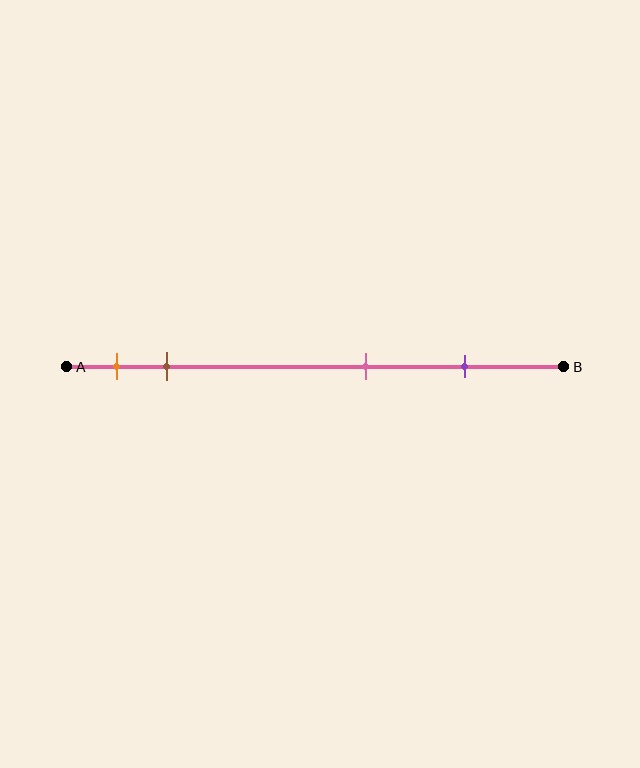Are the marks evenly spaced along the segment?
No, the marks are not evenly spaced.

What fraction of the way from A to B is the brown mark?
The brown mark is approximately 20% (0.2) of the way from A to B.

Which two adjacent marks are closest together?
The orange and brown marks are the closest adjacent pair.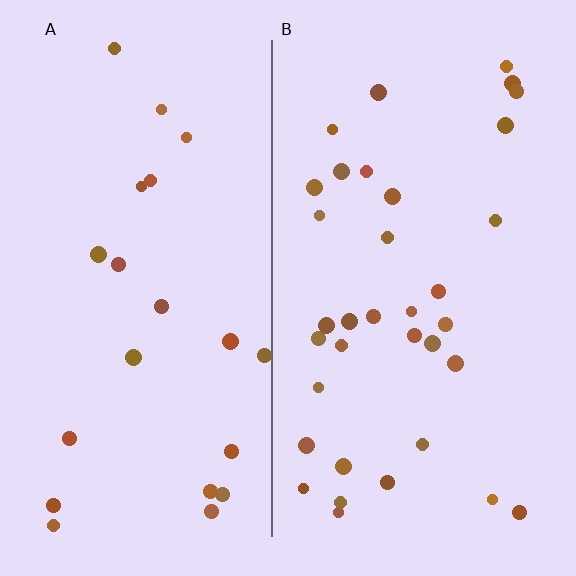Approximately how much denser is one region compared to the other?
Approximately 1.6× — region B over region A.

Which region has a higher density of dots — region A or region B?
B (the right).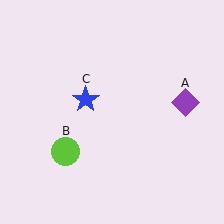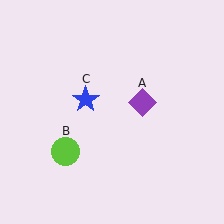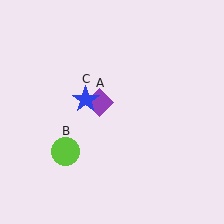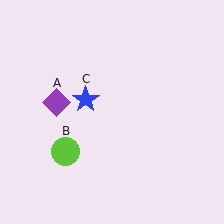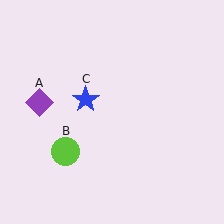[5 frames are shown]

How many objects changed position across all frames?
1 object changed position: purple diamond (object A).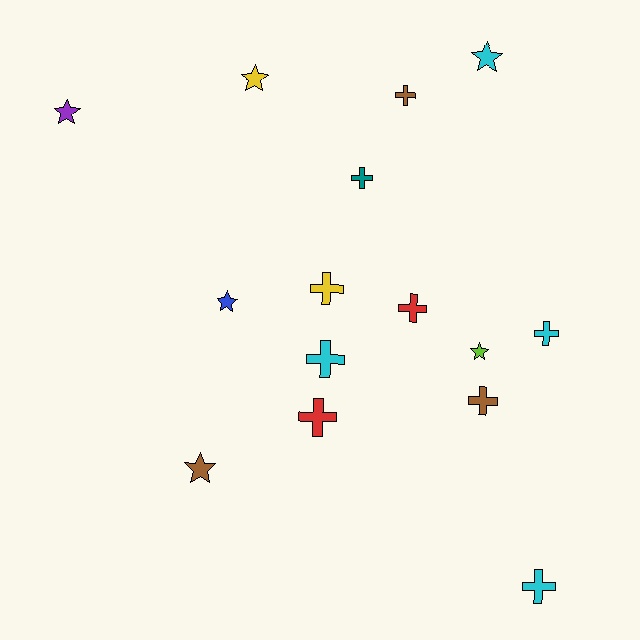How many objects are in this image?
There are 15 objects.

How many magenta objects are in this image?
There are no magenta objects.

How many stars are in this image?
There are 6 stars.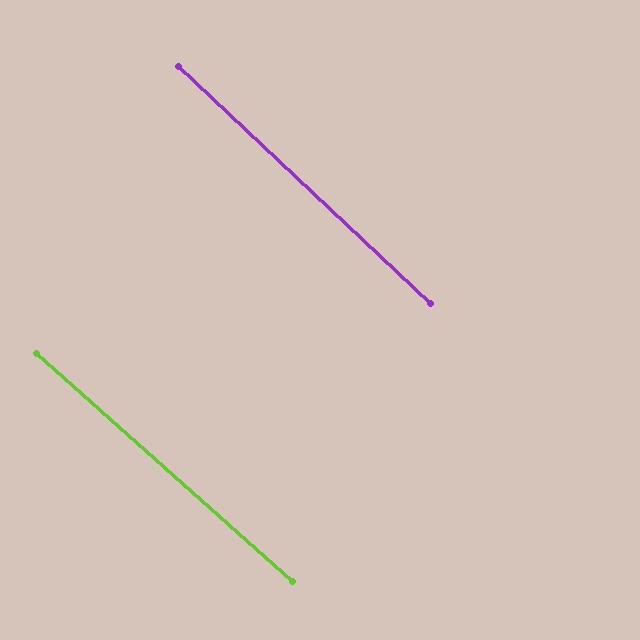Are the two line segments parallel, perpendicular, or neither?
Parallel — their directions differ by only 1.4°.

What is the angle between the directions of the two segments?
Approximately 1 degree.